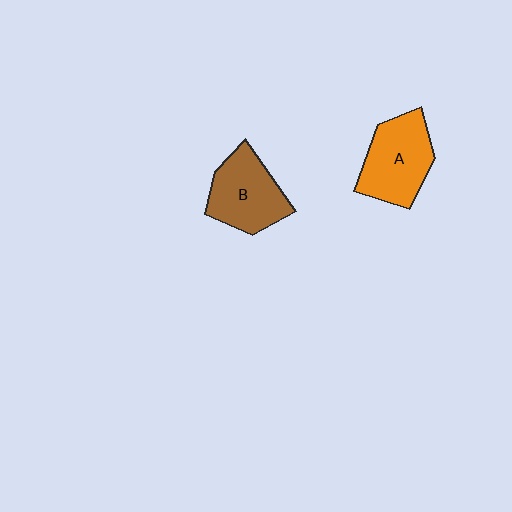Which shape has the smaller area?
Shape B (brown).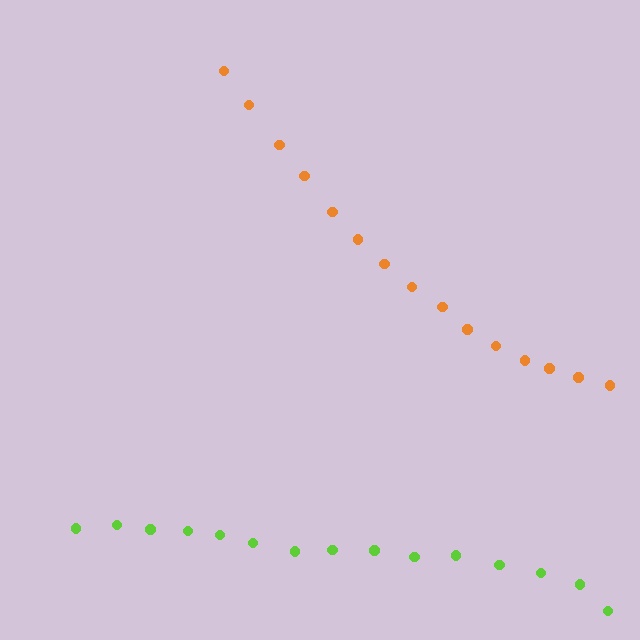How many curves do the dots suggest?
There are 2 distinct paths.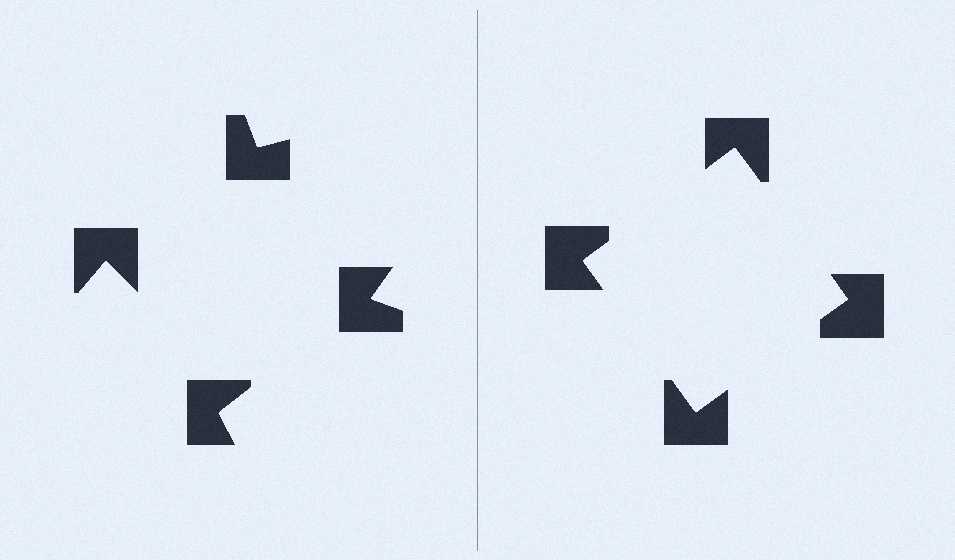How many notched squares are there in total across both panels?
8 — 4 on each side.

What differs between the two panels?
The notched squares are positioned identically on both sides; only the wedge orientations differ. On the right they align to a square; on the left they are misaligned.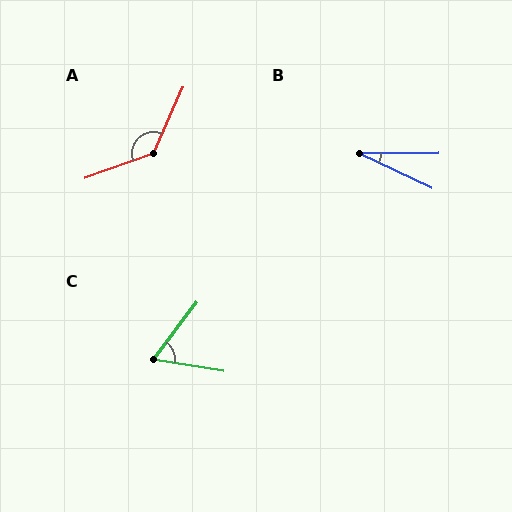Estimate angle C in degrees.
Approximately 62 degrees.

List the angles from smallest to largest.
B (26°), C (62°), A (133°).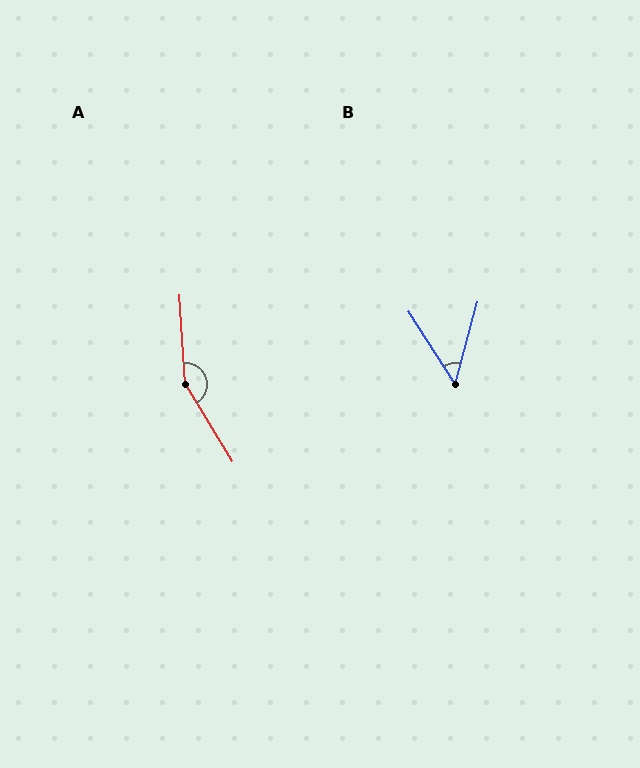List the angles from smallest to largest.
B (48°), A (153°).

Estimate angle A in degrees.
Approximately 153 degrees.